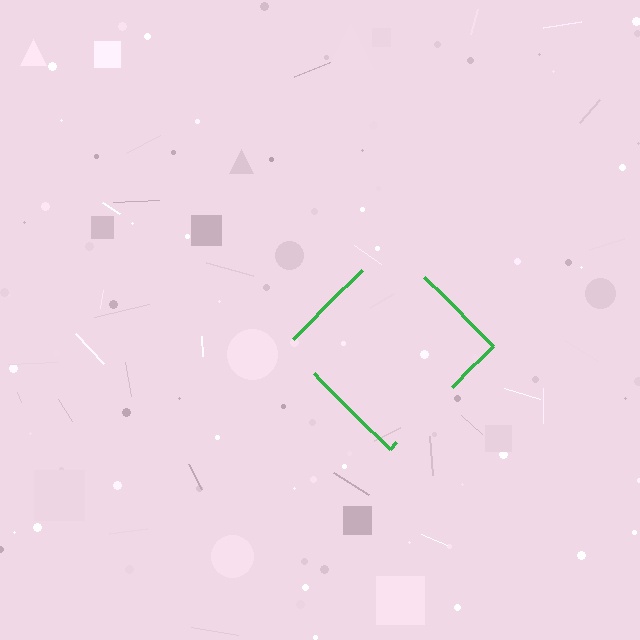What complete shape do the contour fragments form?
The contour fragments form a diamond.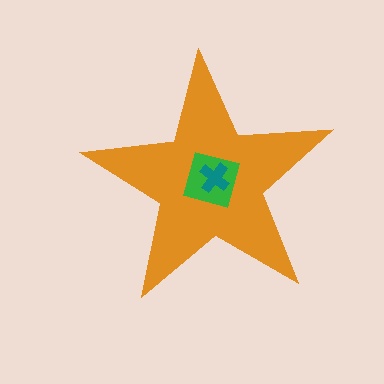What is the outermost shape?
The orange star.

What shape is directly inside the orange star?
The green diamond.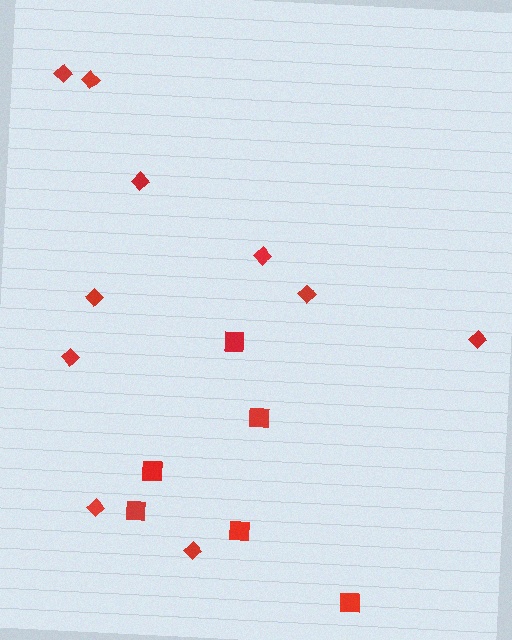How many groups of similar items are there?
There are 2 groups: one group of squares (6) and one group of diamonds (10).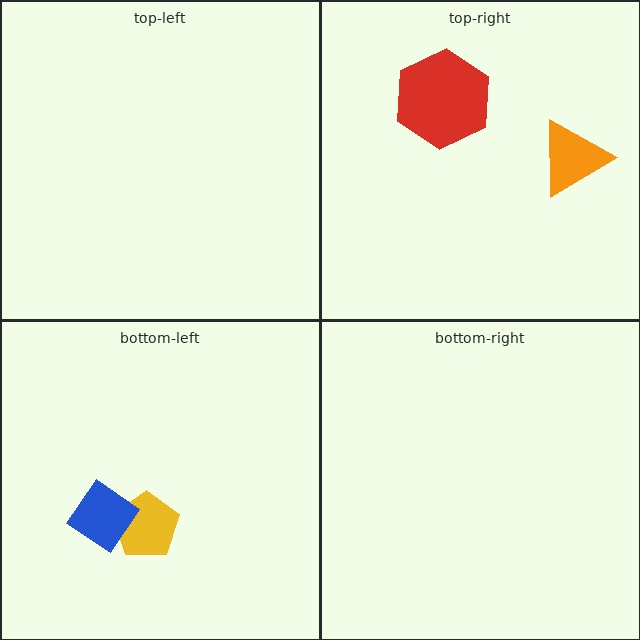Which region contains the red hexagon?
The top-right region.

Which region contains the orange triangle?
The top-right region.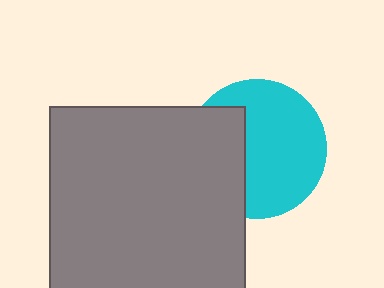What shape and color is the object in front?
The object in front is a gray rectangle.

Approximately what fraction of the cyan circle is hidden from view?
Roughly 35% of the cyan circle is hidden behind the gray rectangle.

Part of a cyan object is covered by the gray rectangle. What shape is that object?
It is a circle.